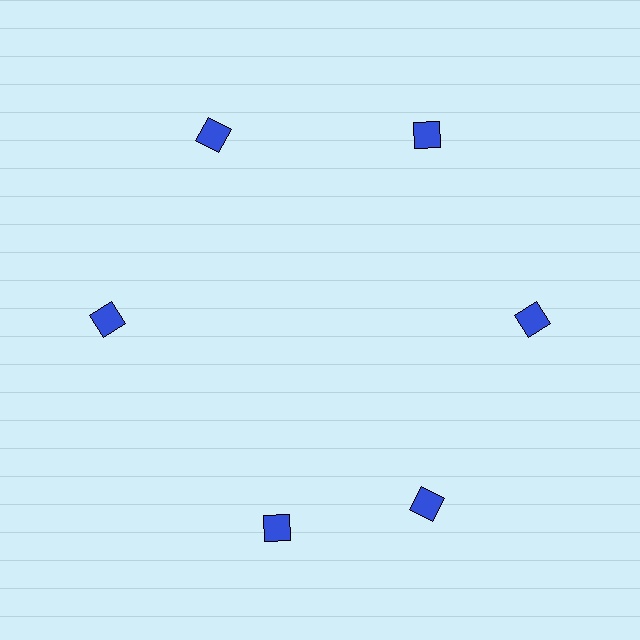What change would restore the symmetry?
The symmetry would be restored by rotating it back into even spacing with its neighbors so that all 6 diamonds sit at equal angles and equal distance from the center.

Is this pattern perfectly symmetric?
No. The 6 blue diamonds are arranged in a ring, but one element near the 7 o'clock position is rotated out of alignment along the ring, breaking the 6-fold rotational symmetry.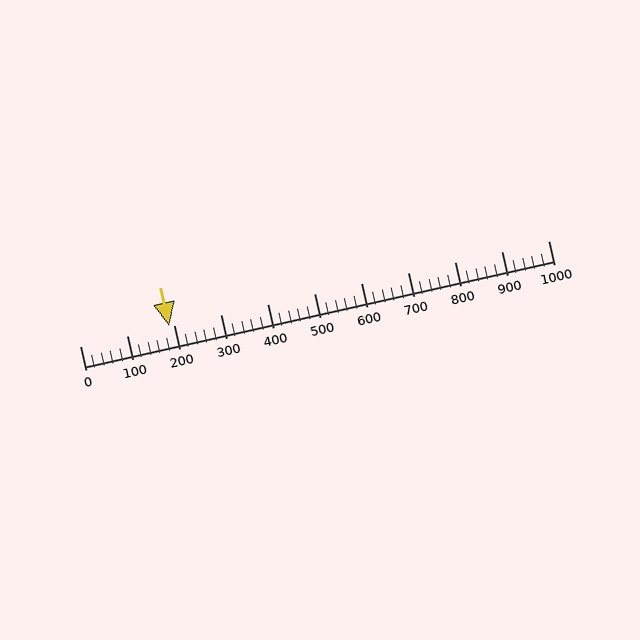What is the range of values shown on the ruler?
The ruler shows values from 0 to 1000.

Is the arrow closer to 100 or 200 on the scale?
The arrow is closer to 200.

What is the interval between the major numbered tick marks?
The major tick marks are spaced 100 units apart.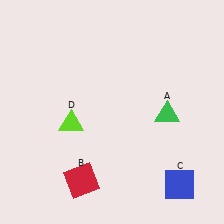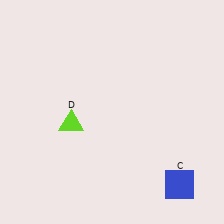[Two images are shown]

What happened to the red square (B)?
The red square (B) was removed in Image 2. It was in the bottom-left area of Image 1.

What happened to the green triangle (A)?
The green triangle (A) was removed in Image 2. It was in the bottom-right area of Image 1.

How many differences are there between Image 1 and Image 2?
There are 2 differences between the two images.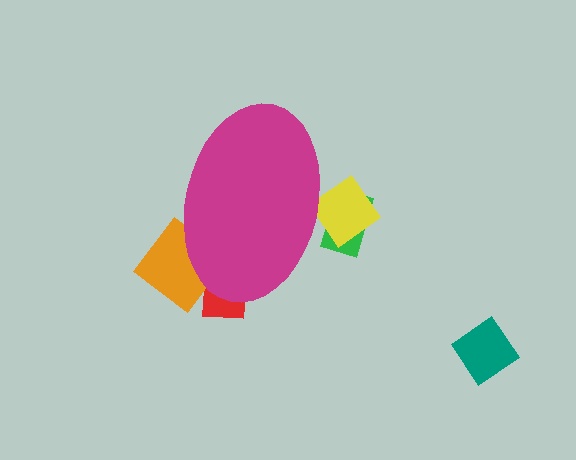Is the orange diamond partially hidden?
Yes, the orange diamond is partially hidden behind the magenta ellipse.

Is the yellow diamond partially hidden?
Yes, the yellow diamond is partially hidden behind the magenta ellipse.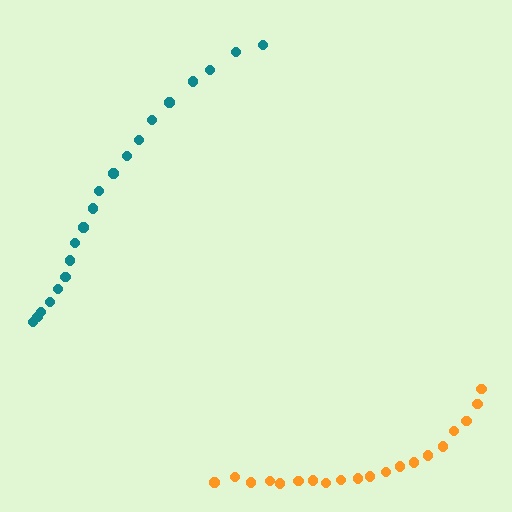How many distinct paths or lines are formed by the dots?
There are 2 distinct paths.